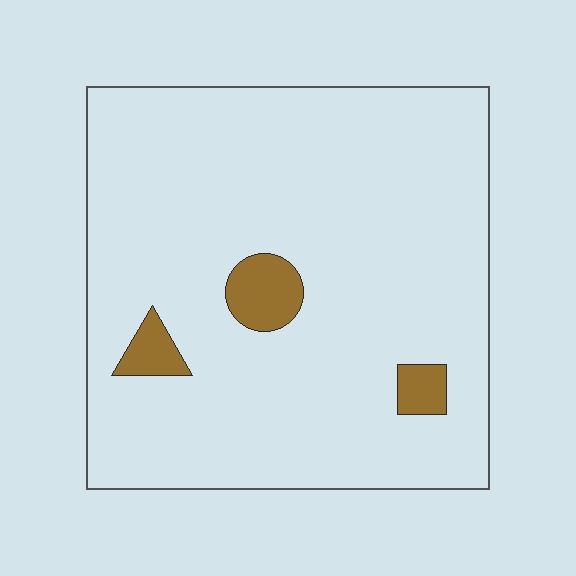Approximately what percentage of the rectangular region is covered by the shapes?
Approximately 5%.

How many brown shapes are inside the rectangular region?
3.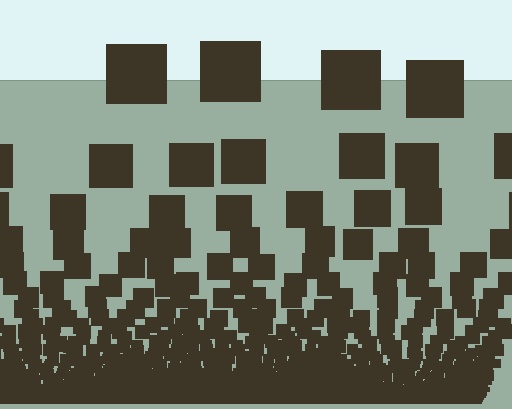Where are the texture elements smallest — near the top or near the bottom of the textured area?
Near the bottom.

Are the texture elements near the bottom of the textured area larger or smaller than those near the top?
Smaller. The gradient is inverted — elements near the bottom are smaller and denser.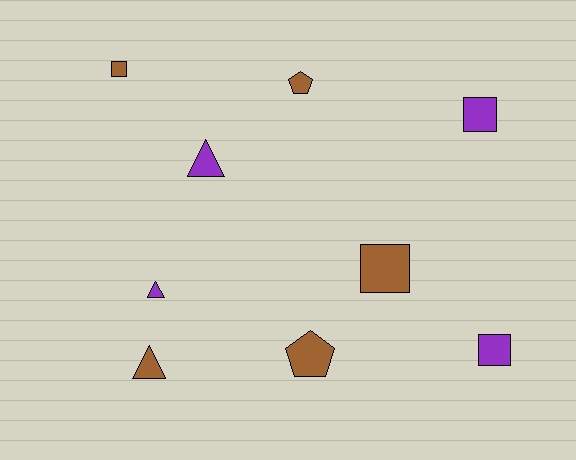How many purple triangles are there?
There are 2 purple triangles.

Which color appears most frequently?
Brown, with 5 objects.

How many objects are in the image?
There are 9 objects.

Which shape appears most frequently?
Square, with 4 objects.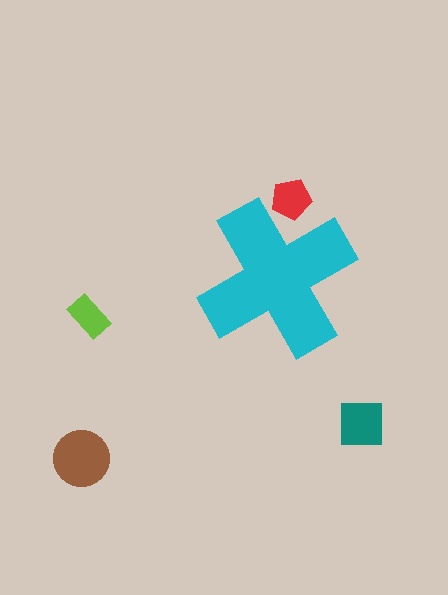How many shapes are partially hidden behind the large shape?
1 shape is partially hidden.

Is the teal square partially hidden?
No, the teal square is fully visible.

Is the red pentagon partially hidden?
Yes, the red pentagon is partially hidden behind the cyan cross.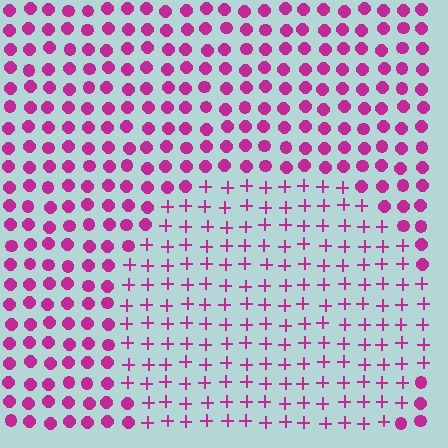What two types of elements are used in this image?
The image uses plus signs inside the circle region and circles outside it.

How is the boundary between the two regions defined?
The boundary is defined by a change in element shape: plus signs inside vs. circles outside. All elements share the same color and spacing.